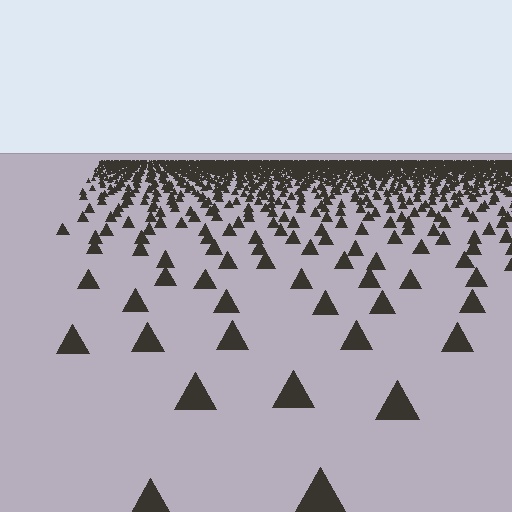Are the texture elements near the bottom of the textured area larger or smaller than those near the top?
Larger. Near the bottom, elements are closer to the viewer and appear at a bigger on-screen size.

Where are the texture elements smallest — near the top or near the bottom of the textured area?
Near the top.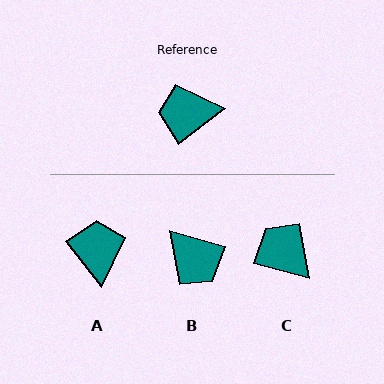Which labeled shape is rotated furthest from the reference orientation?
B, about 127 degrees away.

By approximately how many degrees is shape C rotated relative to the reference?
Approximately 53 degrees clockwise.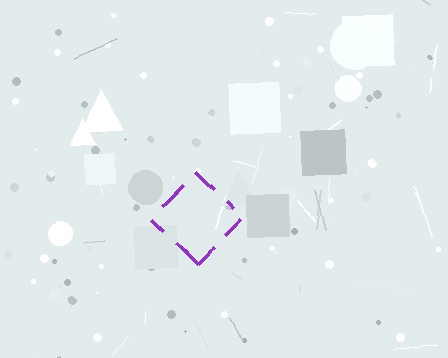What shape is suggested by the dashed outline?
The dashed outline suggests a diamond.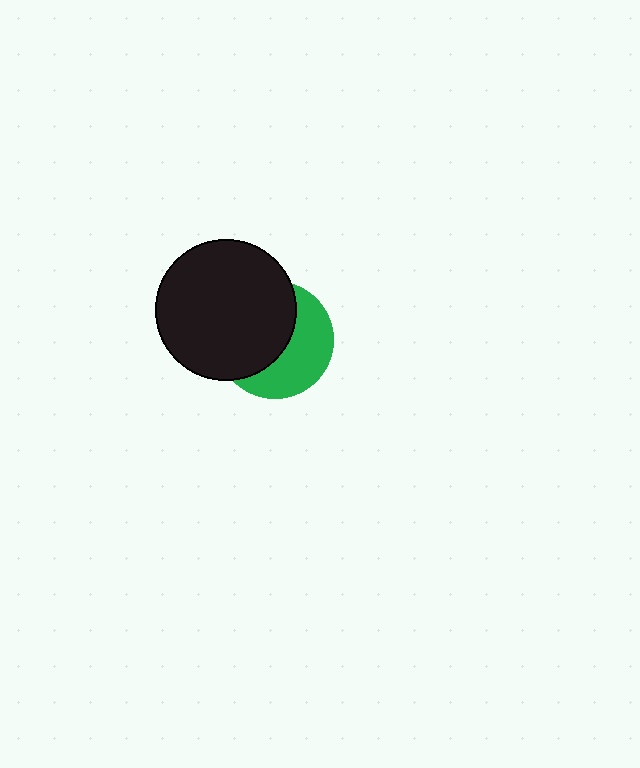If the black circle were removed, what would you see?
You would see the complete green circle.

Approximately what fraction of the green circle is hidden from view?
Roughly 55% of the green circle is hidden behind the black circle.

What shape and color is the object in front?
The object in front is a black circle.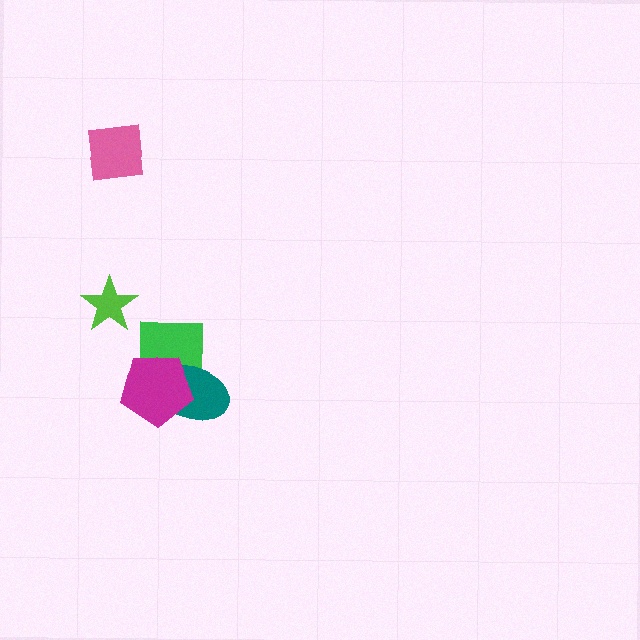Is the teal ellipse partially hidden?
Yes, it is partially covered by another shape.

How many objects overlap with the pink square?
0 objects overlap with the pink square.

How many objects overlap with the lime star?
0 objects overlap with the lime star.